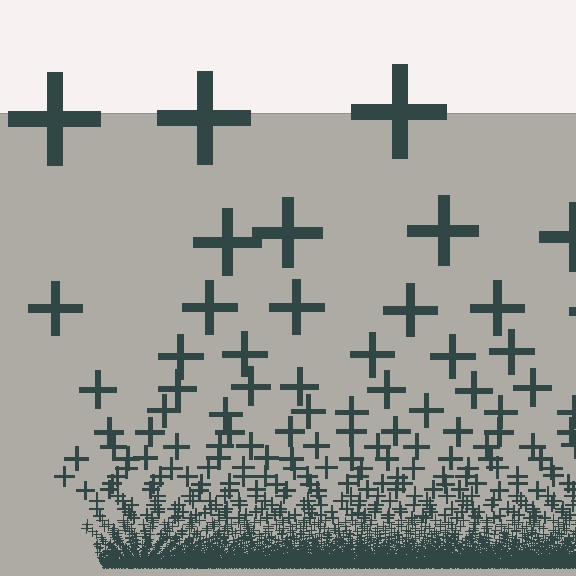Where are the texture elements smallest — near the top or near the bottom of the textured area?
Near the bottom.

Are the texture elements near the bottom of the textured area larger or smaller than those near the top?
Smaller. The gradient is inverted — elements near the bottom are smaller and denser.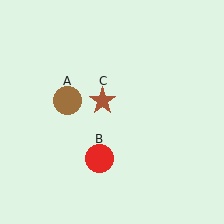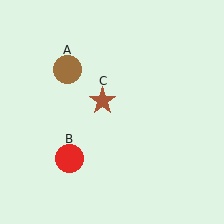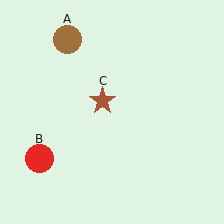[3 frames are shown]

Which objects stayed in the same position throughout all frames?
Brown star (object C) remained stationary.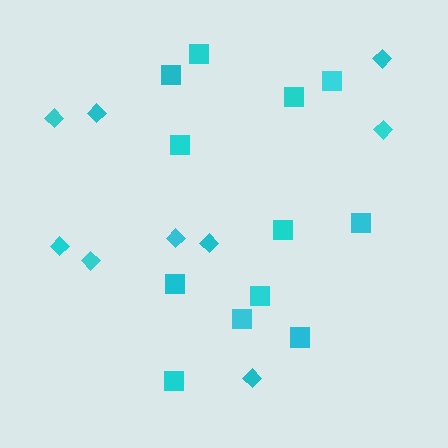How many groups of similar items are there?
There are 2 groups: one group of squares (12) and one group of diamonds (9).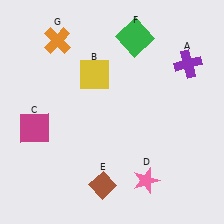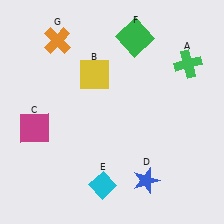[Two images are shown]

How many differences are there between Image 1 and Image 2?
There are 3 differences between the two images.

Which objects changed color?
A changed from purple to green. D changed from pink to blue. E changed from brown to cyan.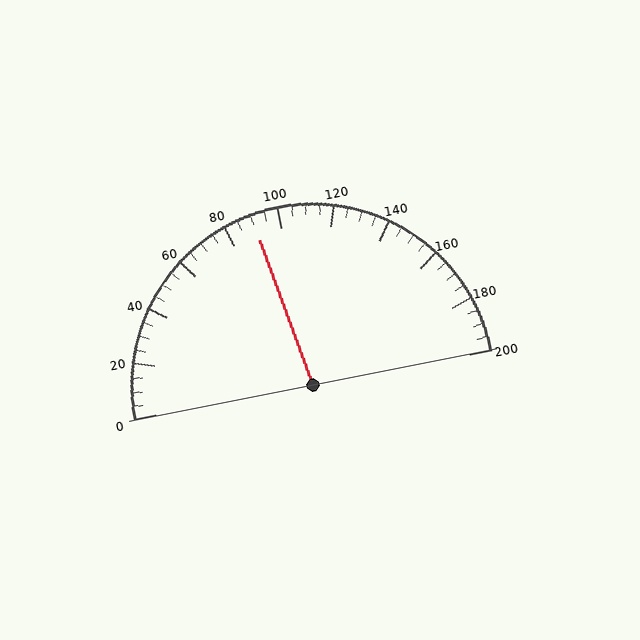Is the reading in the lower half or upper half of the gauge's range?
The reading is in the lower half of the range (0 to 200).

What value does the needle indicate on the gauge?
The needle indicates approximately 90.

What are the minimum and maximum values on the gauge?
The gauge ranges from 0 to 200.